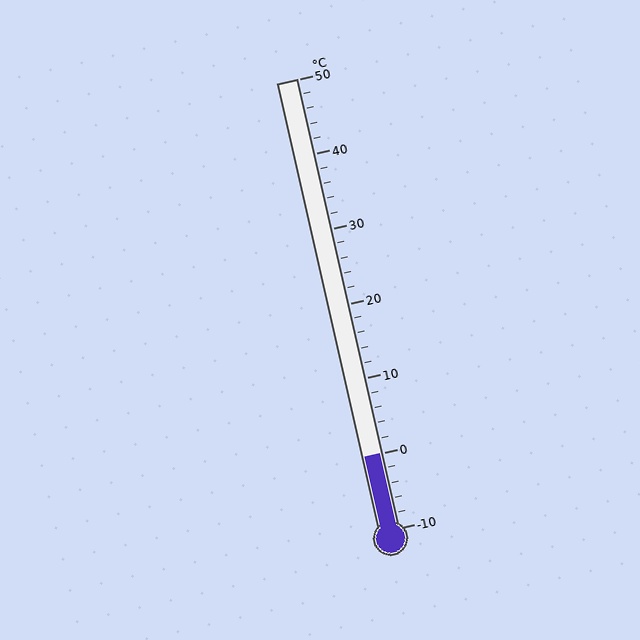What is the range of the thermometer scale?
The thermometer scale ranges from -10°C to 50°C.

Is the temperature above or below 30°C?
The temperature is below 30°C.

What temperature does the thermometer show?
The thermometer shows approximately 0°C.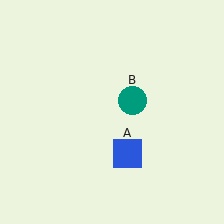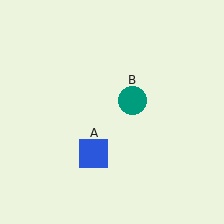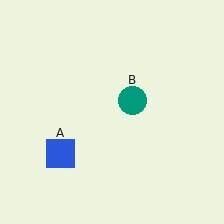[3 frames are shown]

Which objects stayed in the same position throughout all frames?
Teal circle (object B) remained stationary.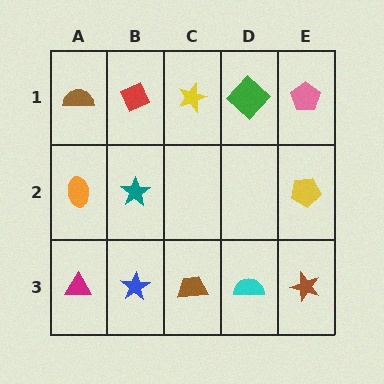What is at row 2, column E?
A yellow pentagon.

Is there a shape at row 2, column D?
No, that cell is empty.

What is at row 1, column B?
A red diamond.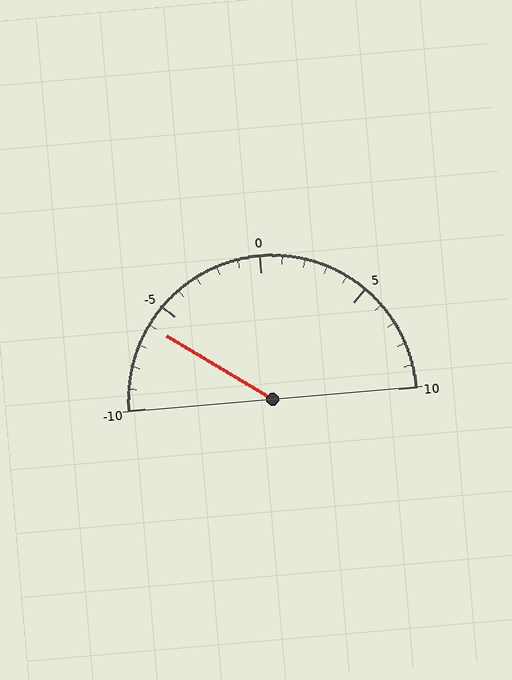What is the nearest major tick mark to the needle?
The nearest major tick mark is -5.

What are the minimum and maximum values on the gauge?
The gauge ranges from -10 to 10.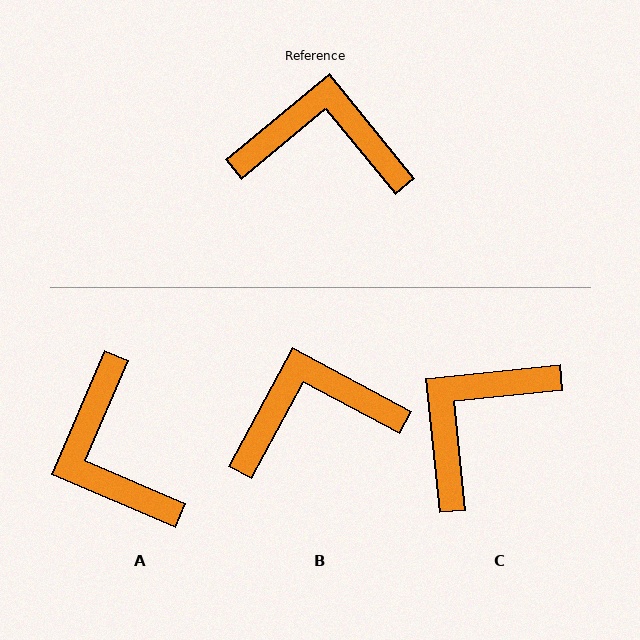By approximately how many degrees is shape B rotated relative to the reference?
Approximately 22 degrees counter-clockwise.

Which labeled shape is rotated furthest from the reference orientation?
A, about 117 degrees away.